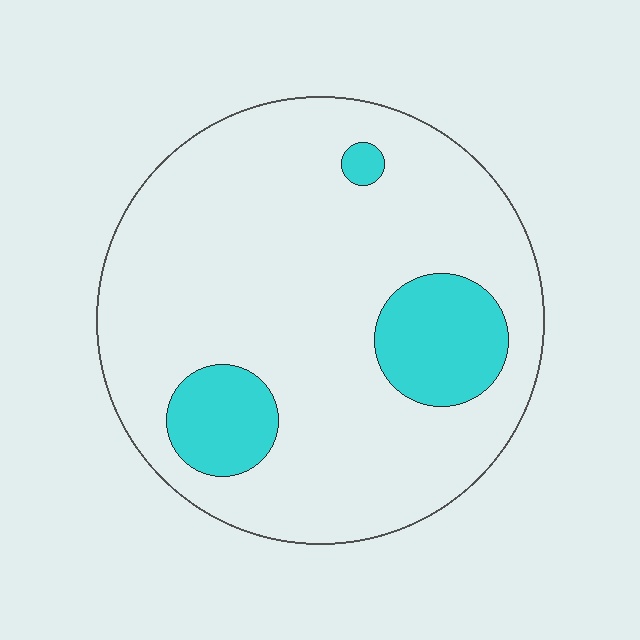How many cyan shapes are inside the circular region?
3.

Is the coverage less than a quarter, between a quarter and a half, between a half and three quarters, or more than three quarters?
Less than a quarter.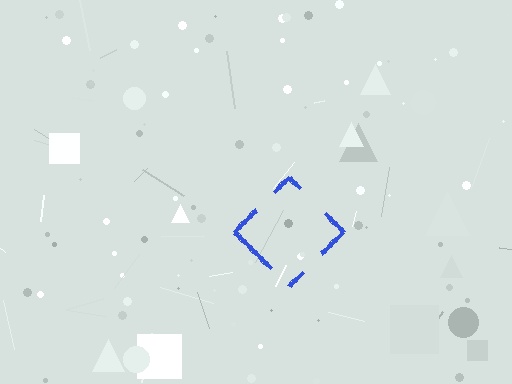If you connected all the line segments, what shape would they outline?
They would outline a diamond.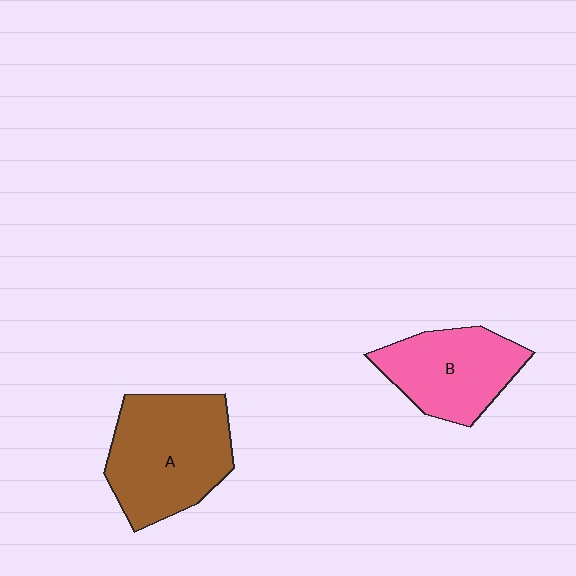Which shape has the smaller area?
Shape B (pink).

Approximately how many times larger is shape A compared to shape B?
Approximately 1.3 times.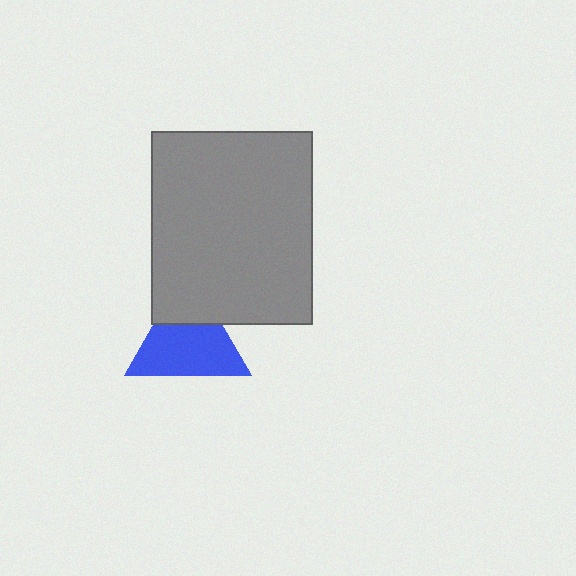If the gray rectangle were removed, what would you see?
You would see the complete blue triangle.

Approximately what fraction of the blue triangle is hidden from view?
Roughly 30% of the blue triangle is hidden behind the gray rectangle.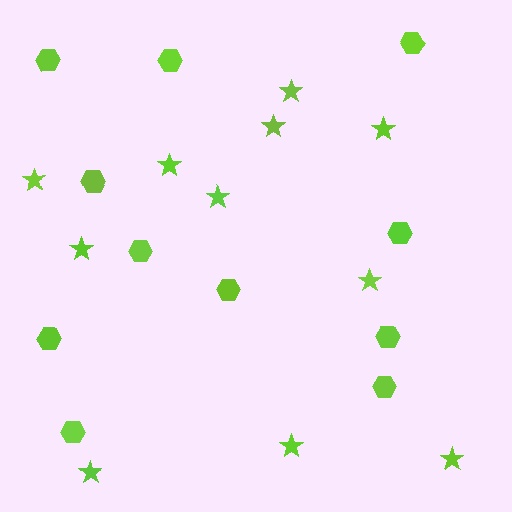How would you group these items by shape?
There are 2 groups: one group of hexagons (11) and one group of stars (11).